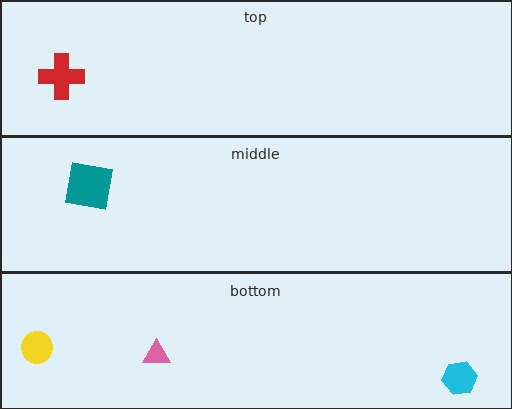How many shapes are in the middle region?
1.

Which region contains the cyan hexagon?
The bottom region.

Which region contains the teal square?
The middle region.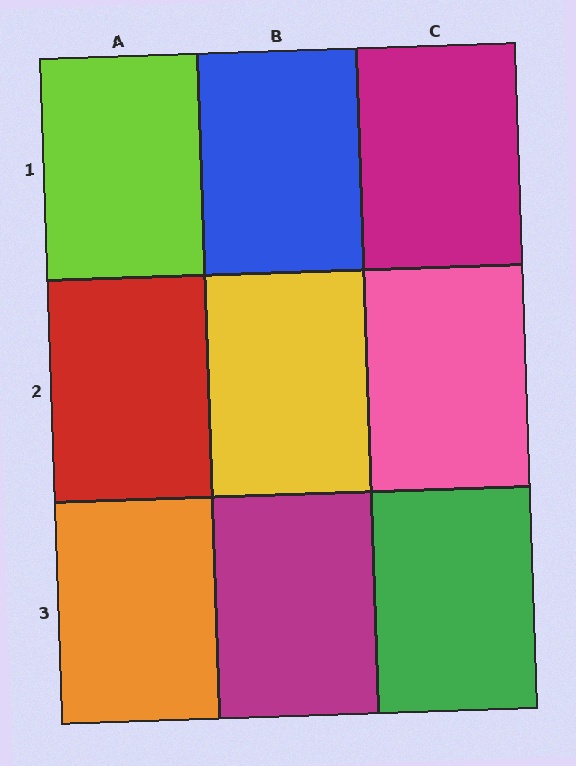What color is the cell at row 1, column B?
Blue.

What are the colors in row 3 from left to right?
Orange, magenta, green.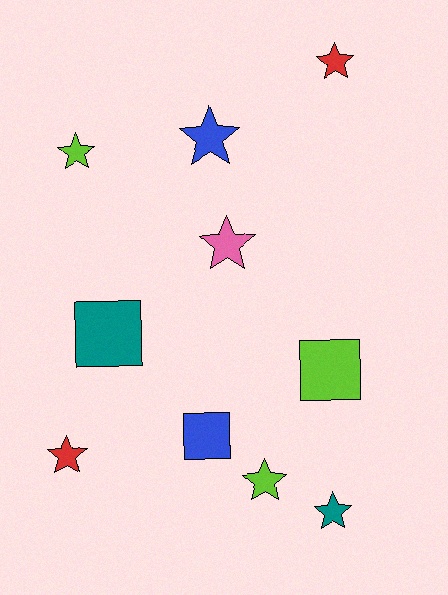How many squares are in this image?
There are 3 squares.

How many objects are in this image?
There are 10 objects.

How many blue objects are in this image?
There are 2 blue objects.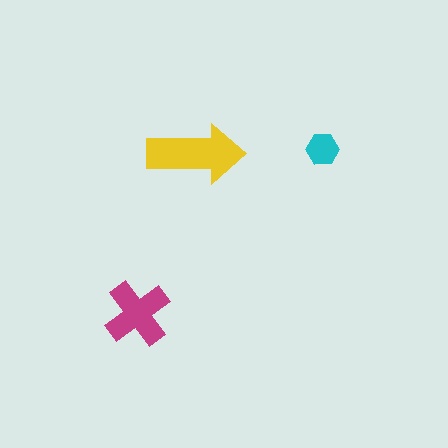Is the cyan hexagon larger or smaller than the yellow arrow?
Smaller.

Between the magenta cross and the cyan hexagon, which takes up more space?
The magenta cross.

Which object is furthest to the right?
The cyan hexagon is rightmost.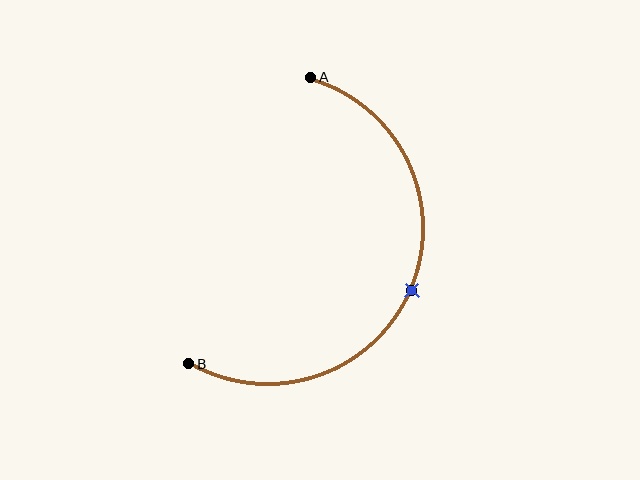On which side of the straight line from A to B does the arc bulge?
The arc bulges to the right of the straight line connecting A and B.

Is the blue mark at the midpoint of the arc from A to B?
Yes. The blue mark lies on the arc at equal arc-length from both A and B — it is the arc midpoint.